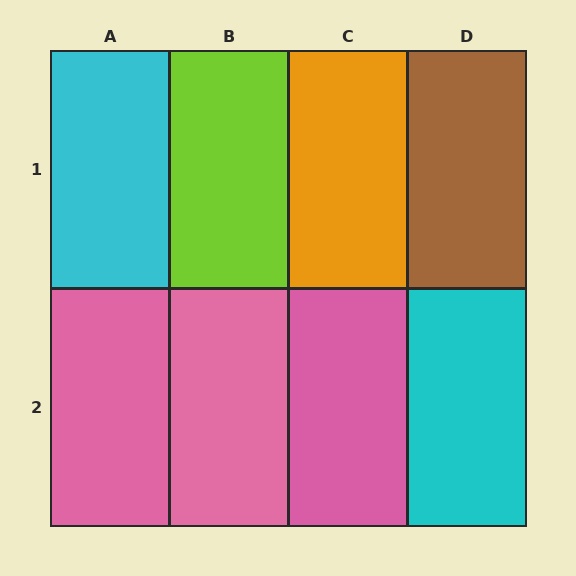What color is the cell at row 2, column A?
Pink.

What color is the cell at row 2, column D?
Cyan.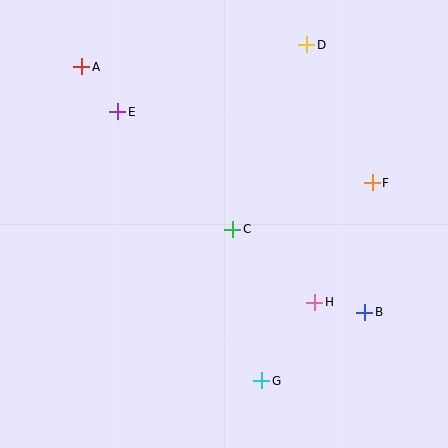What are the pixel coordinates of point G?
Point G is at (262, 381).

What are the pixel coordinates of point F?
Point F is at (372, 183).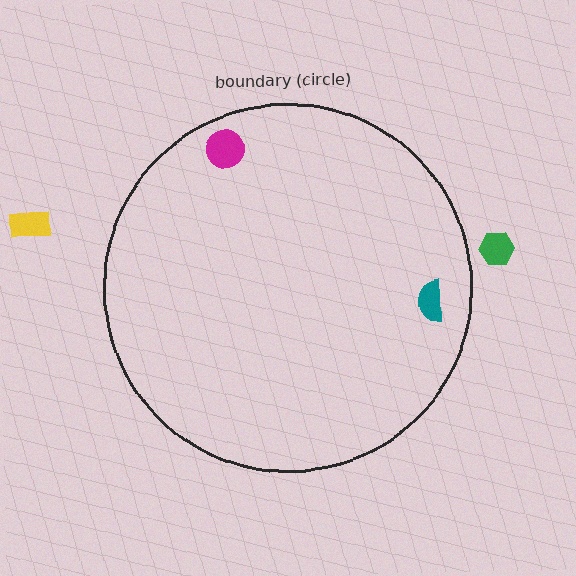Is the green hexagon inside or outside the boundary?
Outside.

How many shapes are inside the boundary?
2 inside, 2 outside.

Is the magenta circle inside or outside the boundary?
Inside.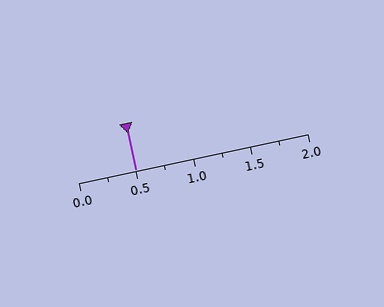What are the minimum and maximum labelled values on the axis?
The axis runs from 0.0 to 2.0.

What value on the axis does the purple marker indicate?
The marker indicates approximately 0.5.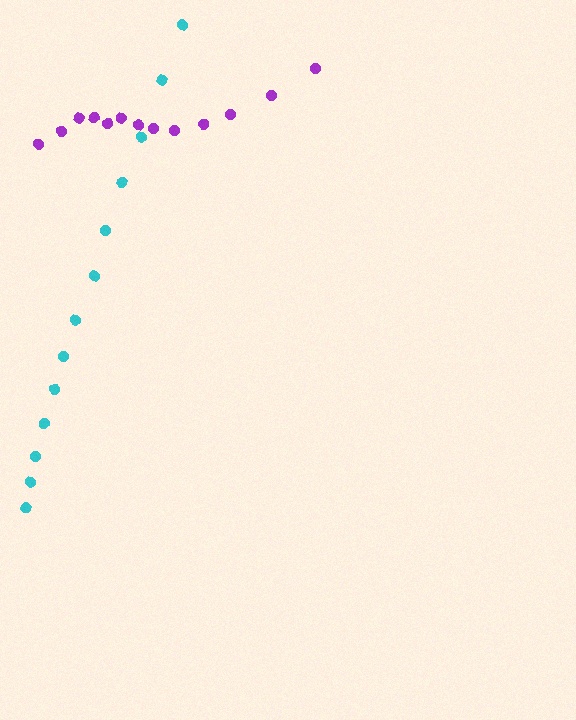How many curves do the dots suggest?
There are 2 distinct paths.